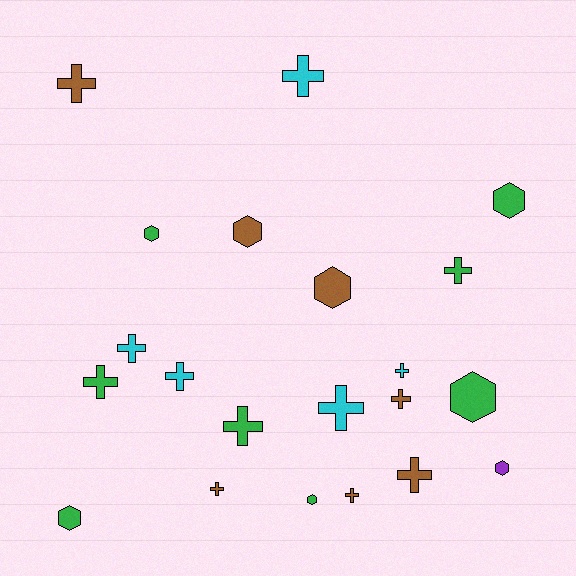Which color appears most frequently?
Green, with 8 objects.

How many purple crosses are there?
There are no purple crosses.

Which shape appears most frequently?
Cross, with 13 objects.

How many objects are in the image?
There are 21 objects.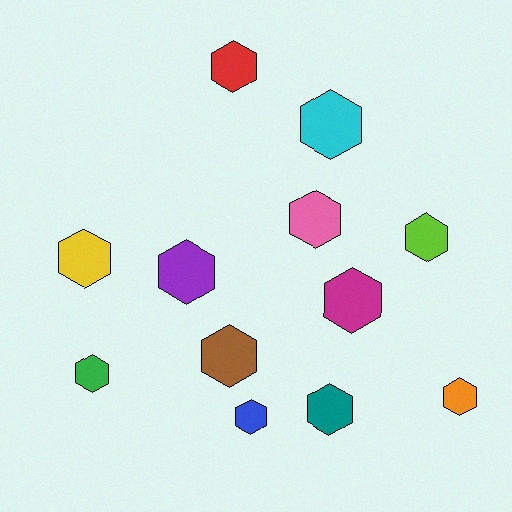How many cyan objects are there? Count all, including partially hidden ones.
There is 1 cyan object.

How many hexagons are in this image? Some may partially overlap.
There are 12 hexagons.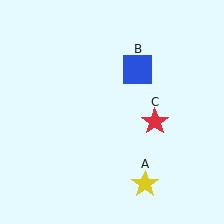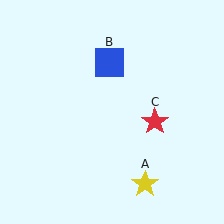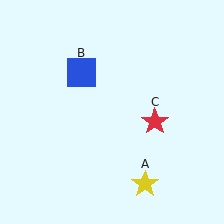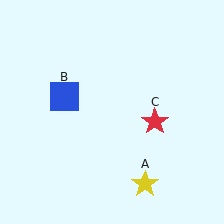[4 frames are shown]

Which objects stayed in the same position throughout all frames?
Yellow star (object A) and red star (object C) remained stationary.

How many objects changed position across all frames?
1 object changed position: blue square (object B).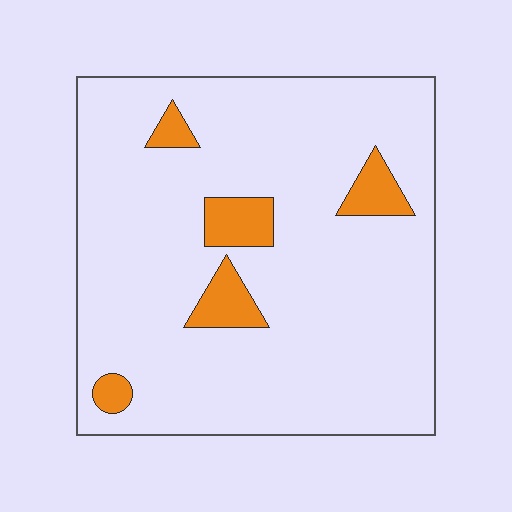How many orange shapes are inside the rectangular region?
5.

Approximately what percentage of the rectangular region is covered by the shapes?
Approximately 10%.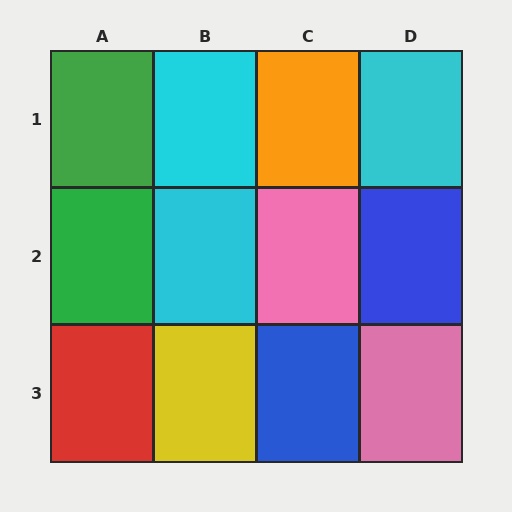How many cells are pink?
2 cells are pink.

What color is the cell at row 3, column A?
Red.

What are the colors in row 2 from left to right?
Green, cyan, pink, blue.